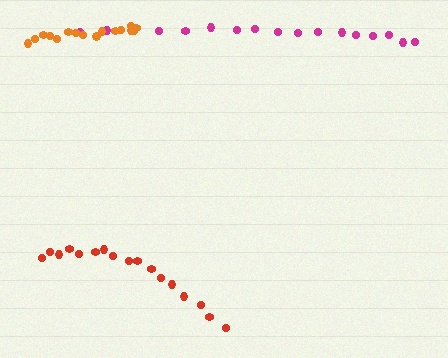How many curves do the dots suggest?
There are 3 distinct paths.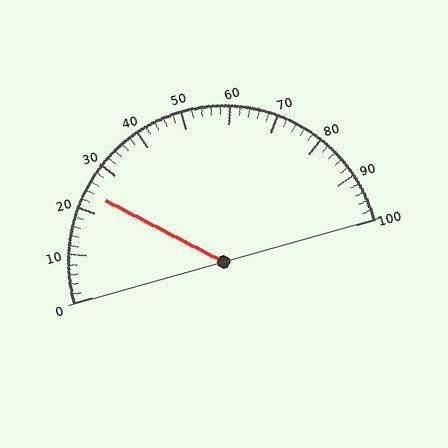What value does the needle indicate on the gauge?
The needle indicates approximately 24.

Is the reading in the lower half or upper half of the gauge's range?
The reading is in the lower half of the range (0 to 100).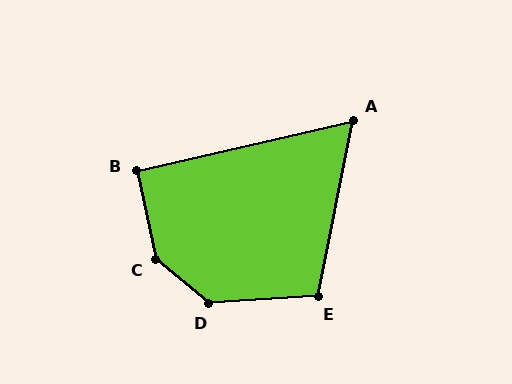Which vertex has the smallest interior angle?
A, at approximately 65 degrees.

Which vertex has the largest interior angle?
C, at approximately 142 degrees.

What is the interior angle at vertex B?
Approximately 91 degrees (approximately right).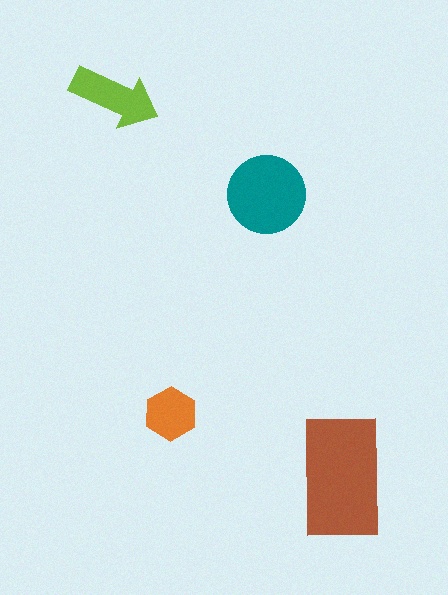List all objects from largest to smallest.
The brown rectangle, the teal circle, the lime arrow, the orange hexagon.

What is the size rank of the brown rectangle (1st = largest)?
1st.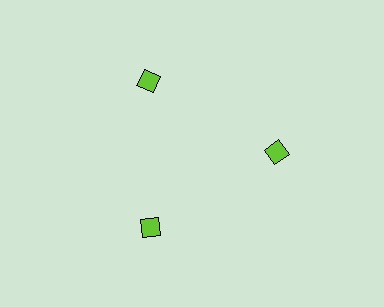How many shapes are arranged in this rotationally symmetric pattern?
There are 6 shapes, arranged in 3 groups of 2.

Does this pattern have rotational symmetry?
Yes, this pattern has 3-fold rotational symmetry. It looks the same after rotating 120 degrees around the center.